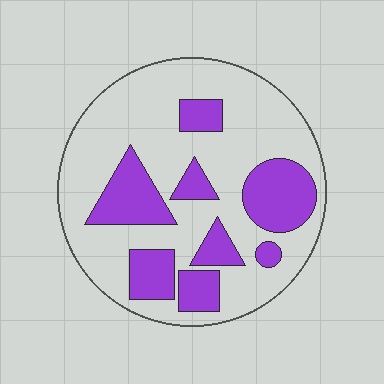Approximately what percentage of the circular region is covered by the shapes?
Approximately 30%.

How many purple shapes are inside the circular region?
8.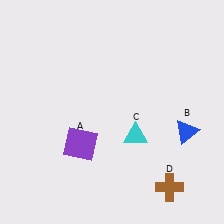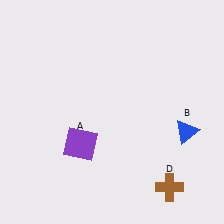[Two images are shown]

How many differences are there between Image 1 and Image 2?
There is 1 difference between the two images.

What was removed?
The cyan triangle (C) was removed in Image 2.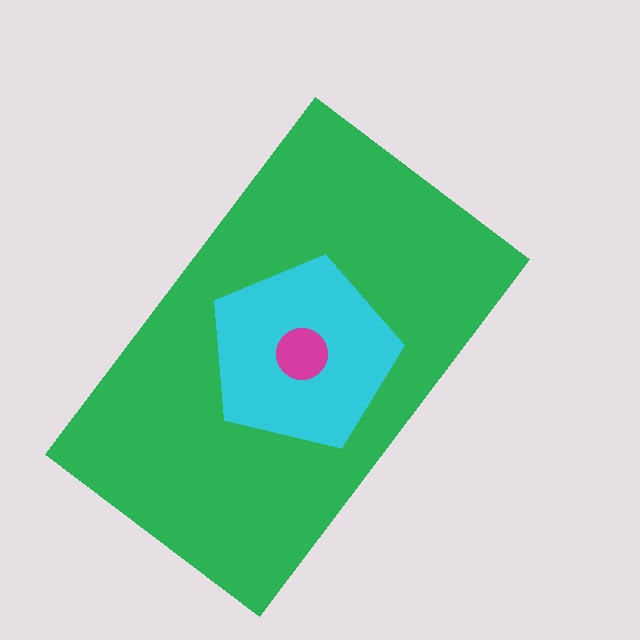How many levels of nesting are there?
3.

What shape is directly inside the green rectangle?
The cyan pentagon.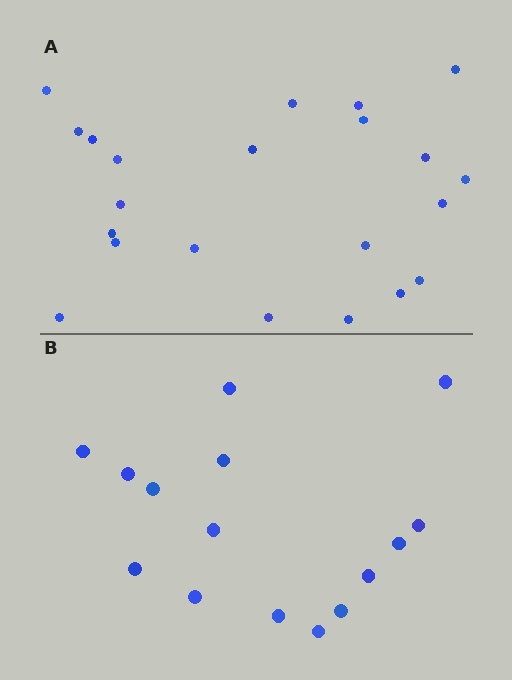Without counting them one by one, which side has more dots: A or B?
Region A (the top region) has more dots.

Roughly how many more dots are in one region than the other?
Region A has roughly 8 or so more dots than region B.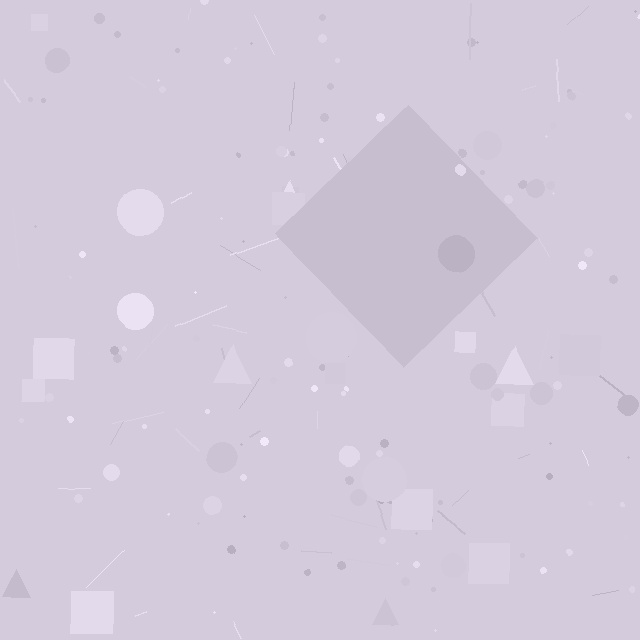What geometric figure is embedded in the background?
A diamond is embedded in the background.